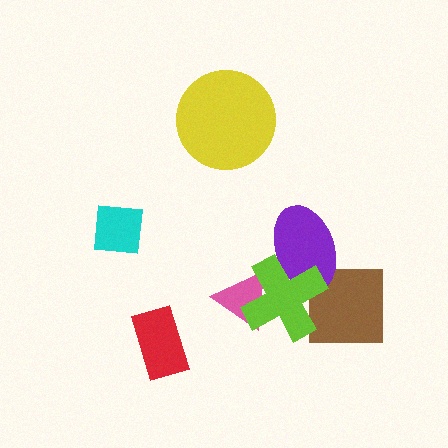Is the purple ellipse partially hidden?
Yes, it is partially covered by another shape.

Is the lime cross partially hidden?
No, no other shape covers it.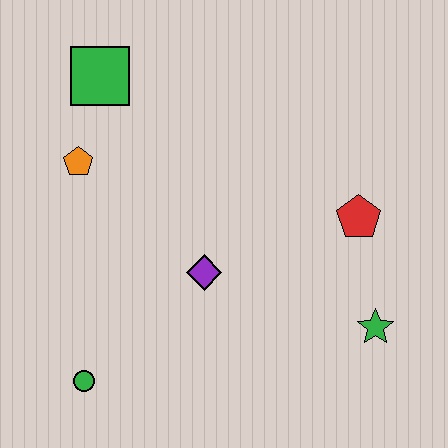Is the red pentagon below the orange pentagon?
Yes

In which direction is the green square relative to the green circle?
The green square is above the green circle.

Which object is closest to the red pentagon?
The green star is closest to the red pentagon.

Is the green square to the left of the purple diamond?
Yes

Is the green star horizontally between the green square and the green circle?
No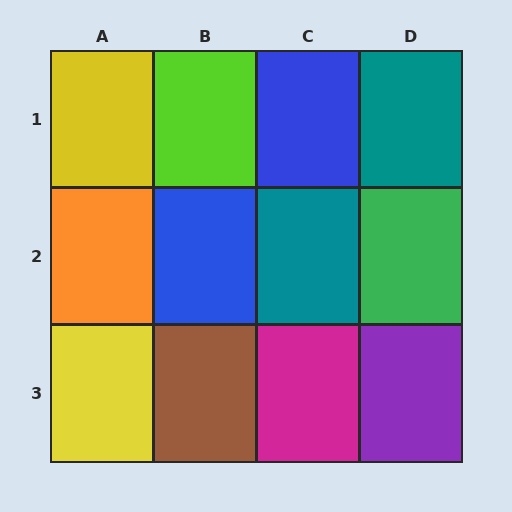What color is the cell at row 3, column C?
Magenta.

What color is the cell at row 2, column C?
Teal.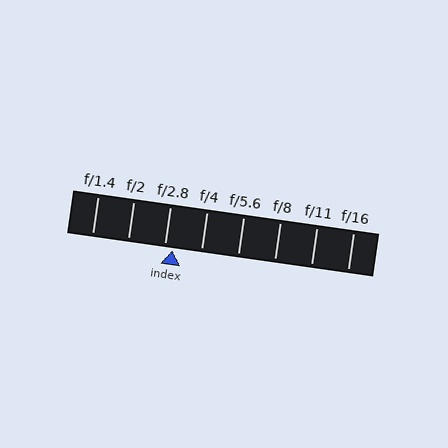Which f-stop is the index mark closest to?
The index mark is closest to f/2.8.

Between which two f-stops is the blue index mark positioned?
The index mark is between f/2.8 and f/4.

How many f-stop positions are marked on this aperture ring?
There are 8 f-stop positions marked.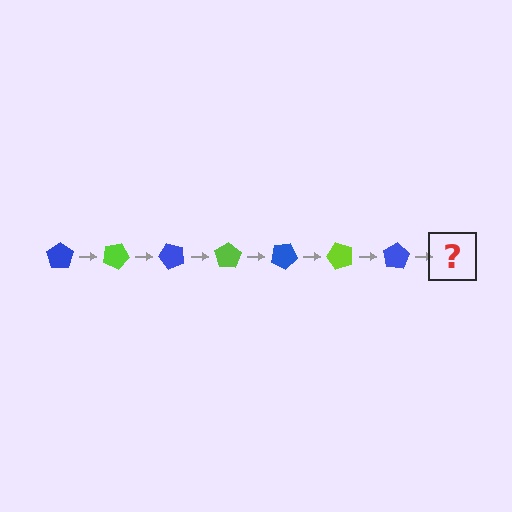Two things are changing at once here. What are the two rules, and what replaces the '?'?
The two rules are that it rotates 25 degrees each step and the color cycles through blue and lime. The '?' should be a lime pentagon, rotated 175 degrees from the start.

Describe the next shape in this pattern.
It should be a lime pentagon, rotated 175 degrees from the start.